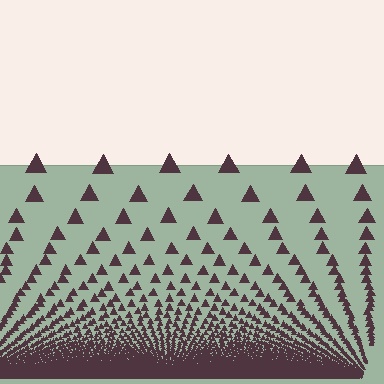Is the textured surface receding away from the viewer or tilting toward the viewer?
The surface appears to tilt toward the viewer. Texture elements get larger and sparser toward the top.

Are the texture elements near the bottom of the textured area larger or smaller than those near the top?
Smaller. The gradient is inverted — elements near the bottom are smaller and denser.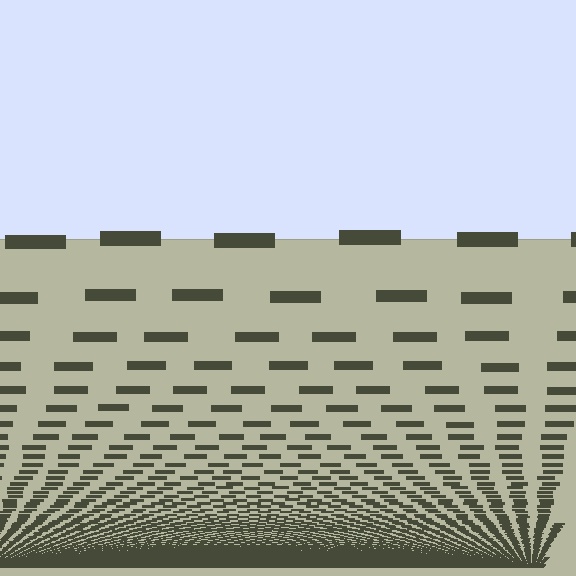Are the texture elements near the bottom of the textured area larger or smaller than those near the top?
Smaller. The gradient is inverted — elements near the bottom are smaller and denser.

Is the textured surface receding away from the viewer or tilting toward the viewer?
The surface appears to tilt toward the viewer. Texture elements get larger and sparser toward the top.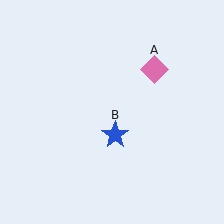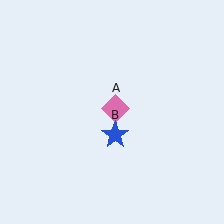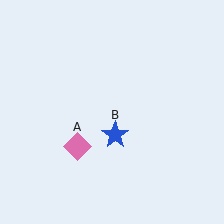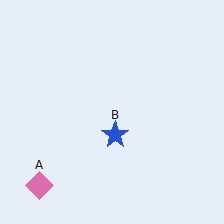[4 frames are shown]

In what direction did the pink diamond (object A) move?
The pink diamond (object A) moved down and to the left.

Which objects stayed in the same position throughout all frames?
Blue star (object B) remained stationary.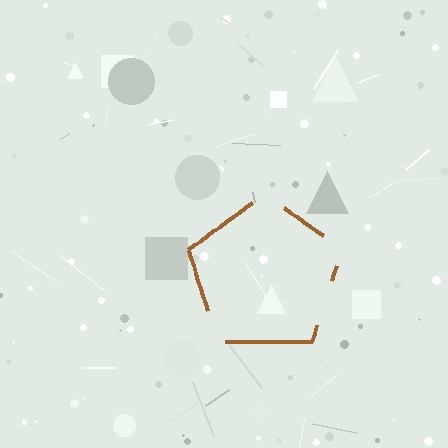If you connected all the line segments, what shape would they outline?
They would outline a pentagon.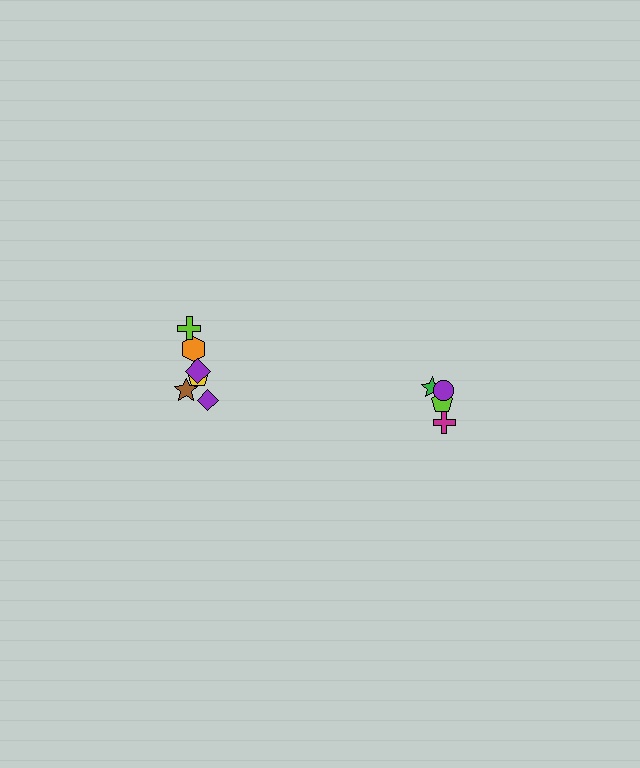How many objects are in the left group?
There are 6 objects.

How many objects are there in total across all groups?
There are 10 objects.